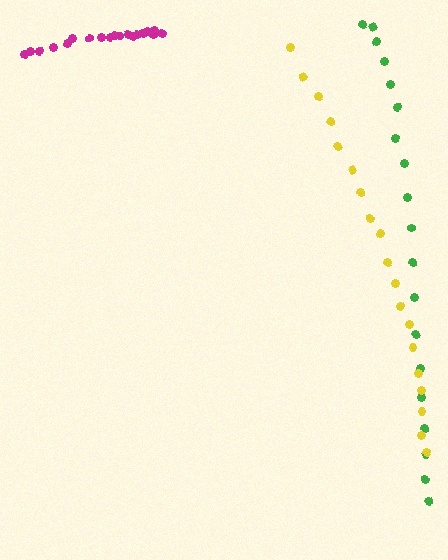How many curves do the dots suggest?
There are 3 distinct paths.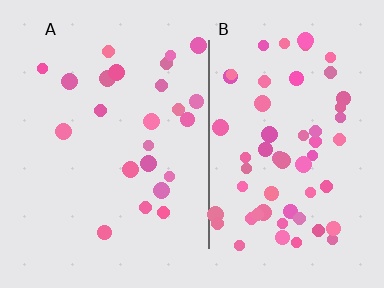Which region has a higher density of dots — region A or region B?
B (the right).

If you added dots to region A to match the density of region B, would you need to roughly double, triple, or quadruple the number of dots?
Approximately double.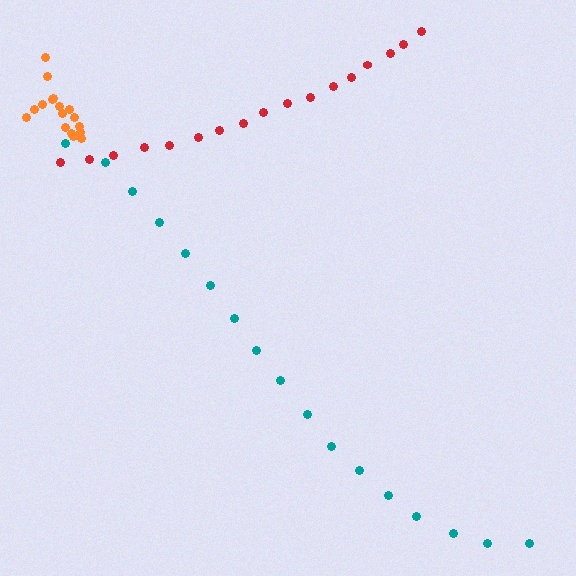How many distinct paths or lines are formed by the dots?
There are 3 distinct paths.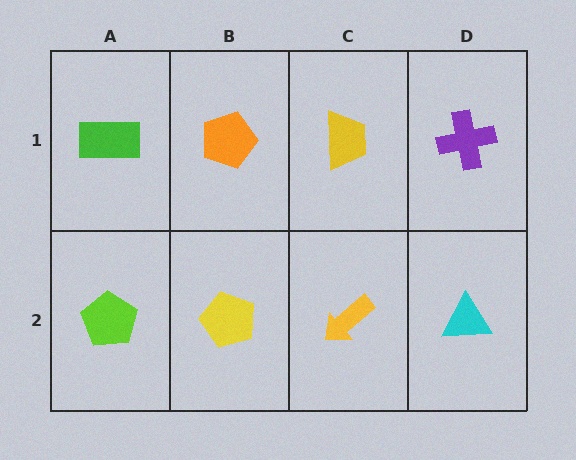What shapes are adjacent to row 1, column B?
A yellow pentagon (row 2, column B), a green rectangle (row 1, column A), a yellow trapezoid (row 1, column C).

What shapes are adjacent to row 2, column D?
A purple cross (row 1, column D), a yellow arrow (row 2, column C).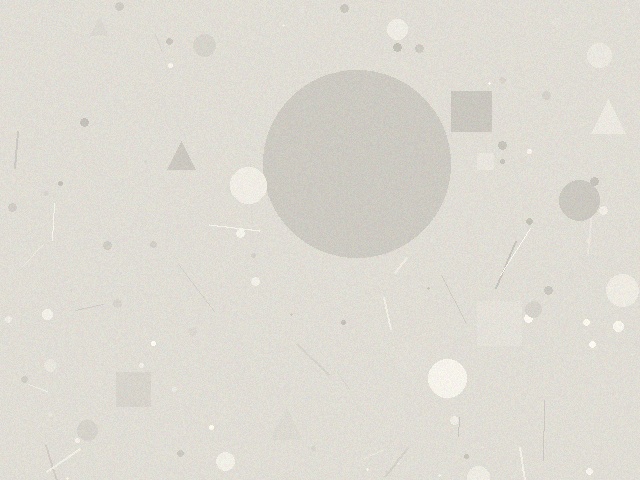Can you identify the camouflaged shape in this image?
The camouflaged shape is a circle.